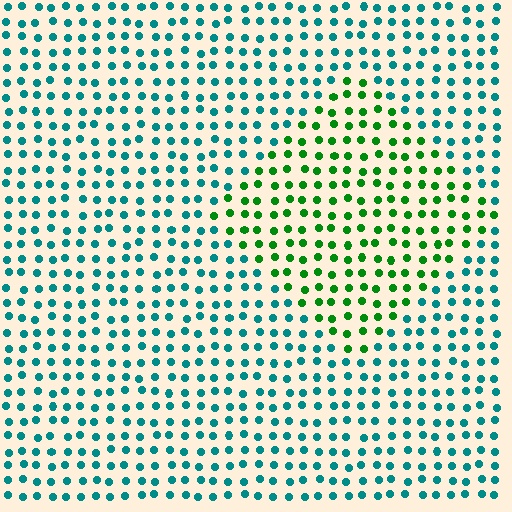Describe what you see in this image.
The image is filled with small teal elements in a uniform arrangement. A diamond-shaped region is visible where the elements are tinted to a slightly different hue, forming a subtle color boundary.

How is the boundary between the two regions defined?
The boundary is defined purely by a slight shift in hue (about 53 degrees). Spacing, size, and orientation are identical on both sides.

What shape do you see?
I see a diamond.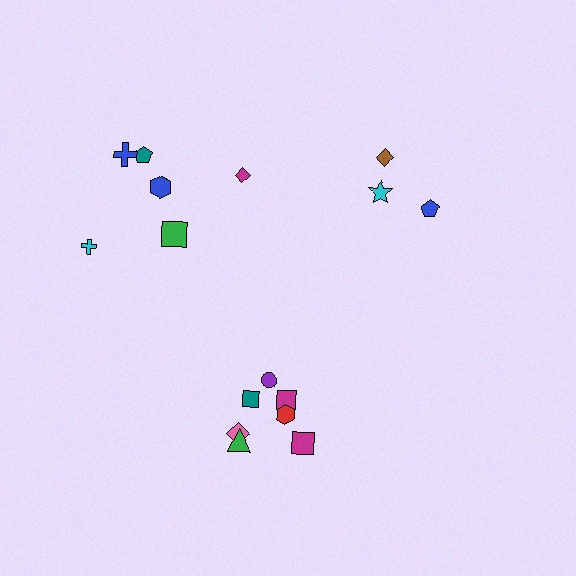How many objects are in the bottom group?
There are 7 objects.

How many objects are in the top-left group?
There are 6 objects.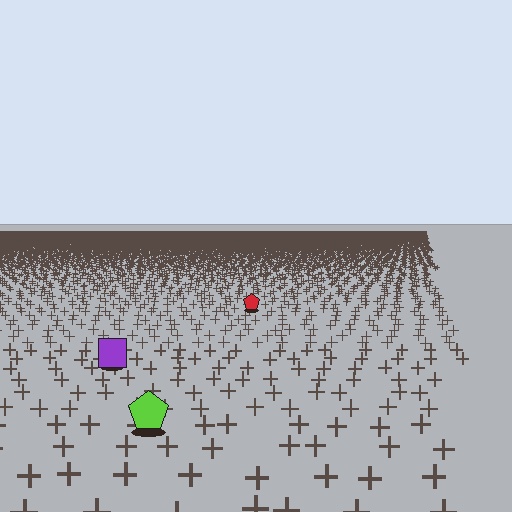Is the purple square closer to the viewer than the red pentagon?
Yes. The purple square is closer — you can tell from the texture gradient: the ground texture is coarser near it.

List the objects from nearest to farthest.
From nearest to farthest: the lime pentagon, the purple square, the red pentagon.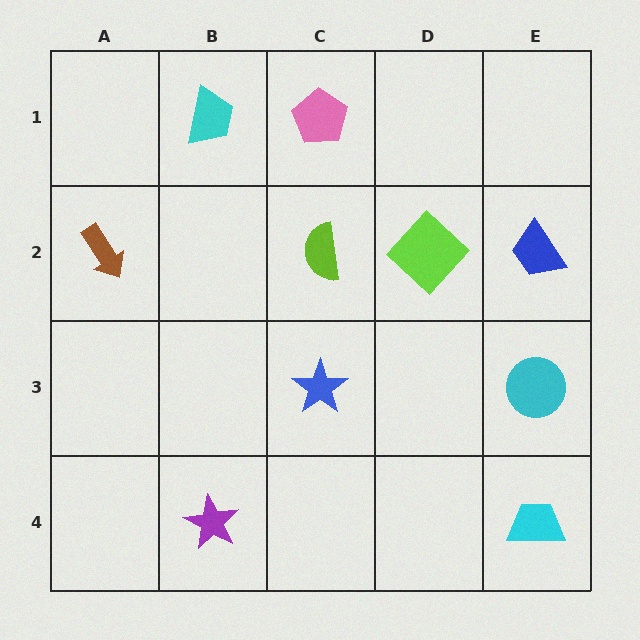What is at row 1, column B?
A cyan trapezoid.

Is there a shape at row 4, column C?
No, that cell is empty.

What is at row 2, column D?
A lime diamond.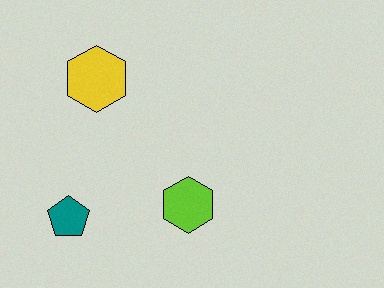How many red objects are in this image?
There are no red objects.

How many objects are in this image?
There are 3 objects.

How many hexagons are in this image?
There are 2 hexagons.